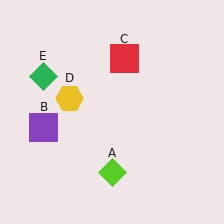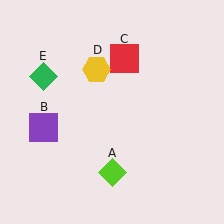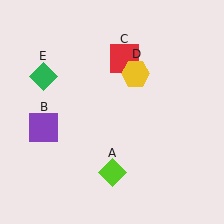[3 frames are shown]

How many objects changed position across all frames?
1 object changed position: yellow hexagon (object D).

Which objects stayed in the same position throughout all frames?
Lime diamond (object A) and purple square (object B) and red square (object C) and green diamond (object E) remained stationary.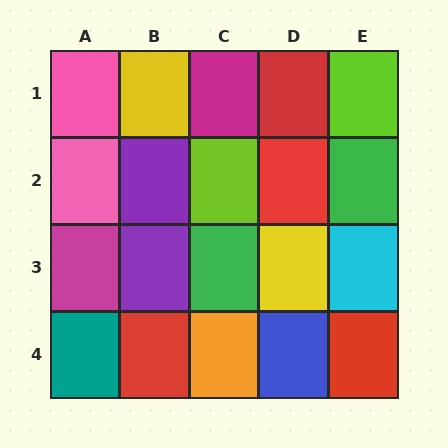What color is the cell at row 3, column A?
Magenta.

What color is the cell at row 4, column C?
Orange.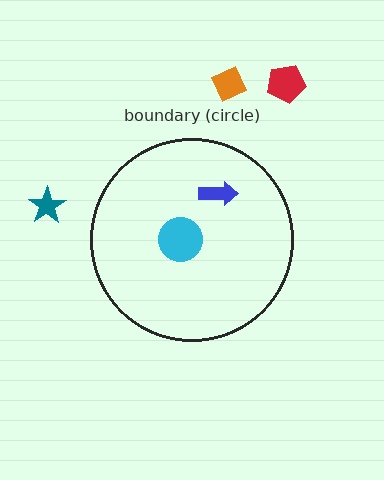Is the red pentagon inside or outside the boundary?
Outside.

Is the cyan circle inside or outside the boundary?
Inside.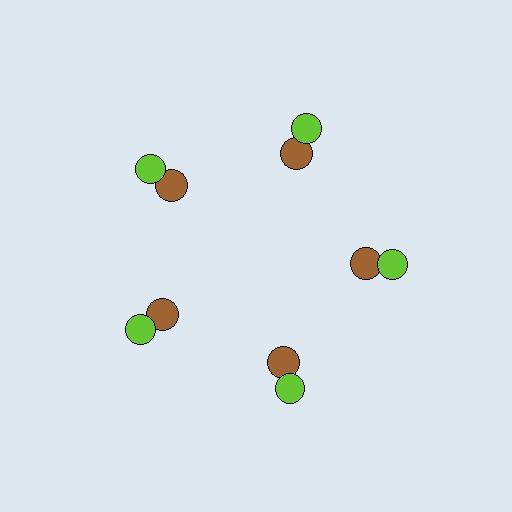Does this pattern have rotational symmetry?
Yes, this pattern has 5-fold rotational symmetry. It looks the same after rotating 72 degrees around the center.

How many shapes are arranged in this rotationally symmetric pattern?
There are 10 shapes, arranged in 5 groups of 2.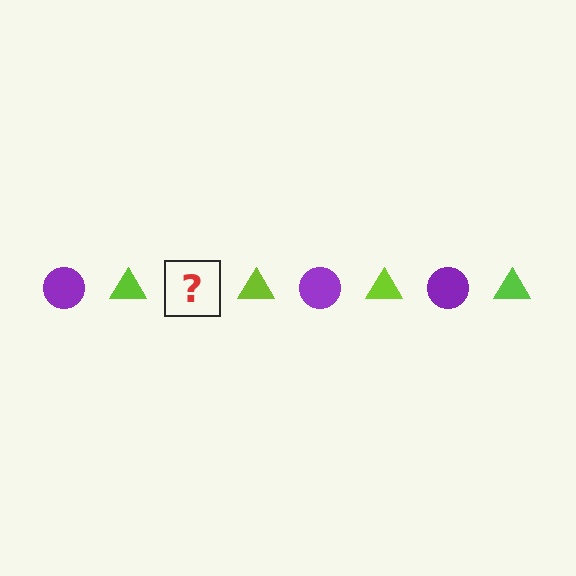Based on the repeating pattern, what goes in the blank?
The blank should be a purple circle.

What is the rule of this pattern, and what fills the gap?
The rule is that the pattern alternates between purple circle and lime triangle. The gap should be filled with a purple circle.